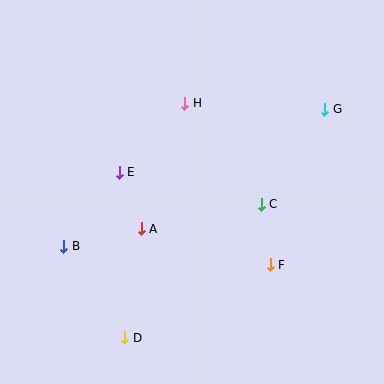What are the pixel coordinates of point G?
Point G is at (325, 109).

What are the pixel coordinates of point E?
Point E is at (119, 172).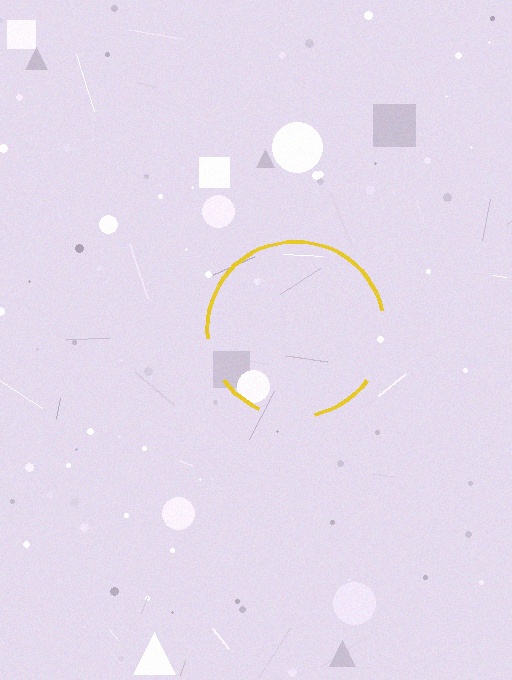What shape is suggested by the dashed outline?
The dashed outline suggests a circle.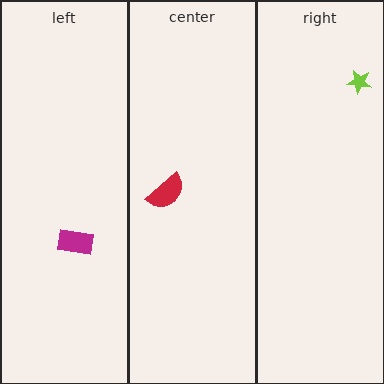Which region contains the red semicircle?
The center region.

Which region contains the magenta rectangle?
The left region.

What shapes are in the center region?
The red semicircle.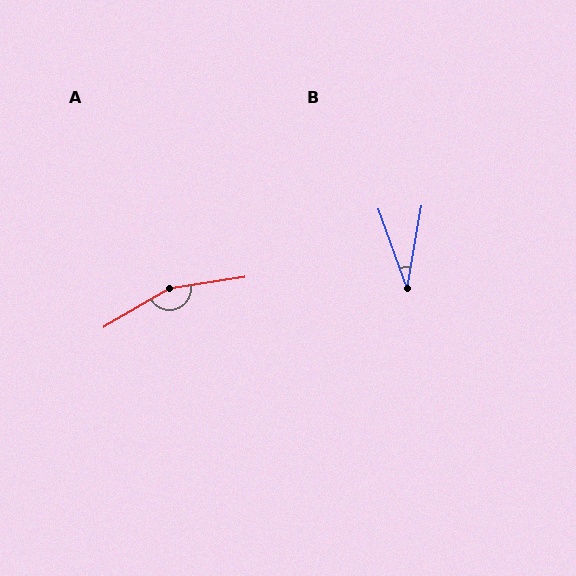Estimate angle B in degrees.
Approximately 29 degrees.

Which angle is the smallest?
B, at approximately 29 degrees.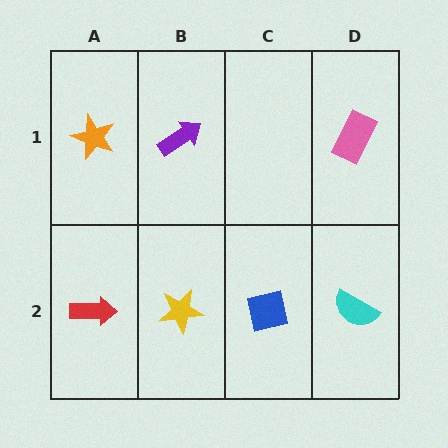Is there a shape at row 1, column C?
No, that cell is empty.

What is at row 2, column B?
A yellow star.